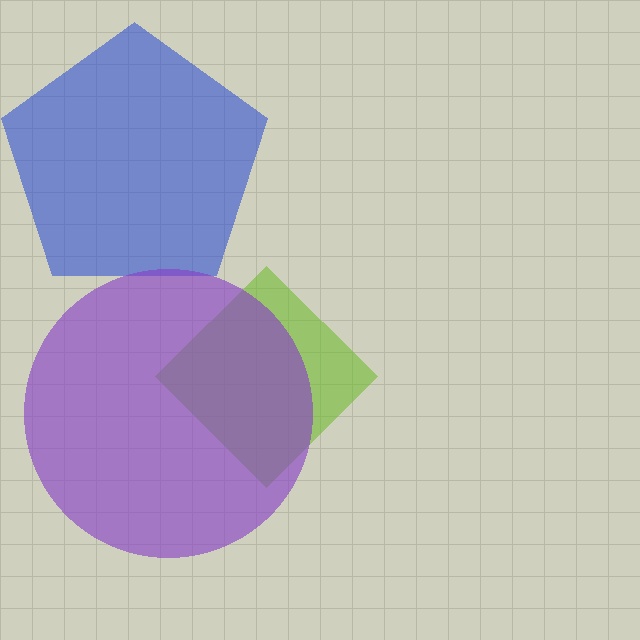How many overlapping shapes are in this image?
There are 3 overlapping shapes in the image.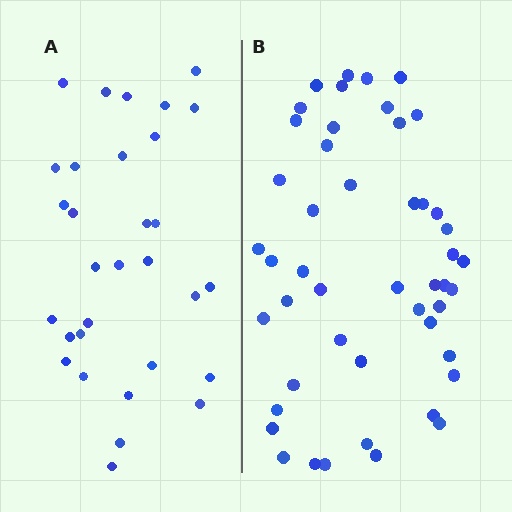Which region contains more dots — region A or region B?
Region B (the right region) has more dots.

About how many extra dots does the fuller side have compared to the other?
Region B has approximately 15 more dots than region A.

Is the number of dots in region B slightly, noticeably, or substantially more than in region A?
Region B has substantially more. The ratio is roughly 1.5 to 1.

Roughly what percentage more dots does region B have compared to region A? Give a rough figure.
About 55% more.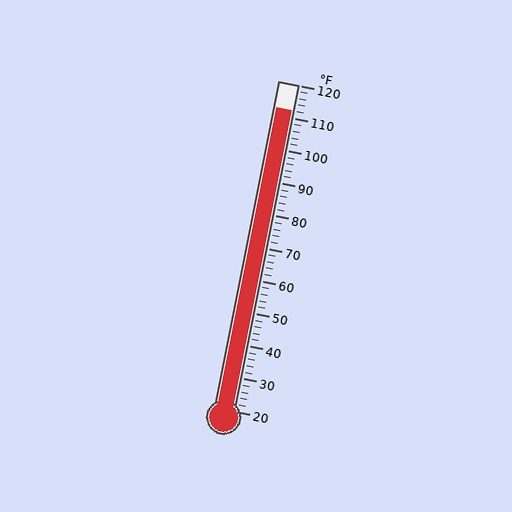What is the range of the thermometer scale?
The thermometer scale ranges from 20°F to 120°F.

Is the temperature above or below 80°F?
The temperature is above 80°F.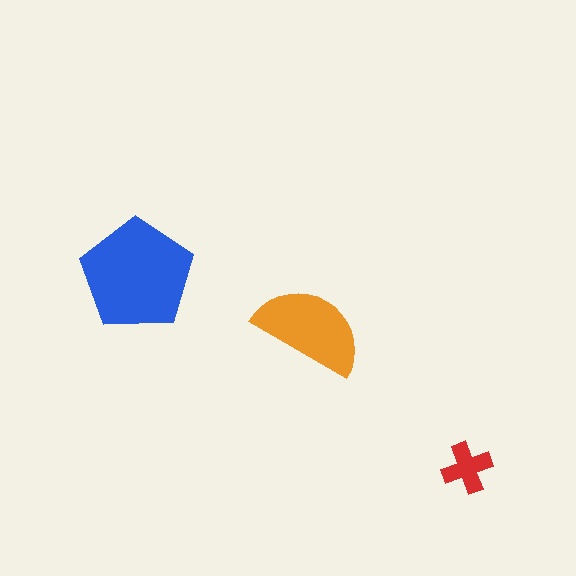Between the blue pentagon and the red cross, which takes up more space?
The blue pentagon.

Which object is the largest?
The blue pentagon.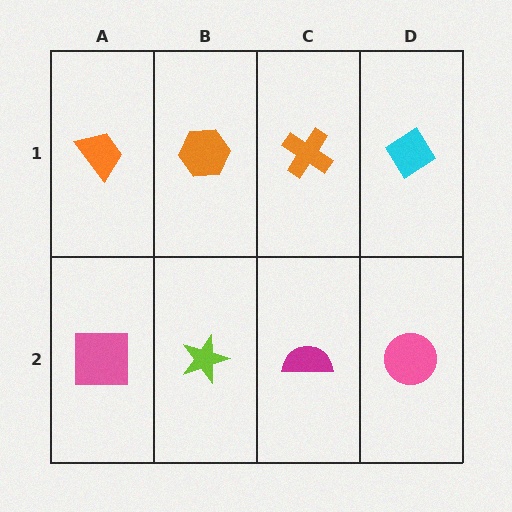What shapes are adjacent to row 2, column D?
A cyan diamond (row 1, column D), a magenta semicircle (row 2, column C).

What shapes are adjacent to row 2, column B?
An orange hexagon (row 1, column B), a pink square (row 2, column A), a magenta semicircle (row 2, column C).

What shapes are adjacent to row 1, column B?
A lime star (row 2, column B), an orange trapezoid (row 1, column A), an orange cross (row 1, column C).